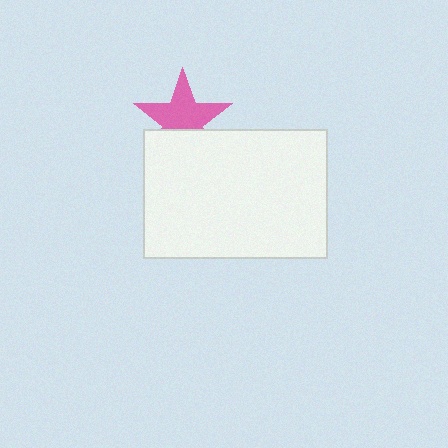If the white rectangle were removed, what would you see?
You would see the complete pink star.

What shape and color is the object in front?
The object in front is a white rectangle.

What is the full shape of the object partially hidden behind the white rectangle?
The partially hidden object is a pink star.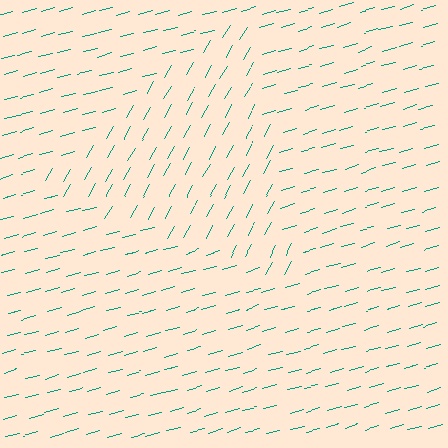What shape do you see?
I see a triangle.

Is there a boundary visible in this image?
Yes, there is a texture boundary formed by a change in line orientation.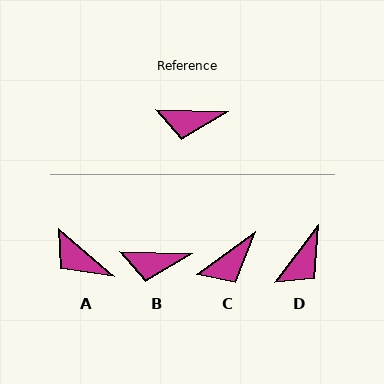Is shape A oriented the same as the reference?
No, it is off by about 39 degrees.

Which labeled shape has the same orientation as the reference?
B.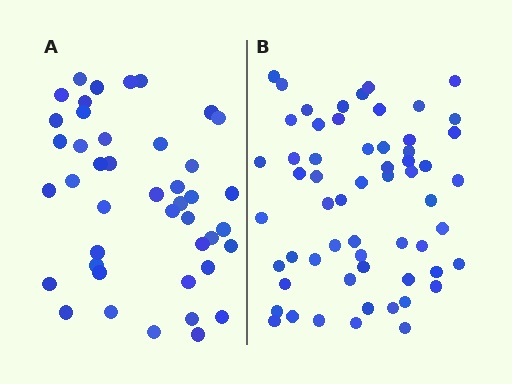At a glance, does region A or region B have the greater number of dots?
Region B (the right region) has more dots.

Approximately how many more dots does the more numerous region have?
Region B has approximately 15 more dots than region A.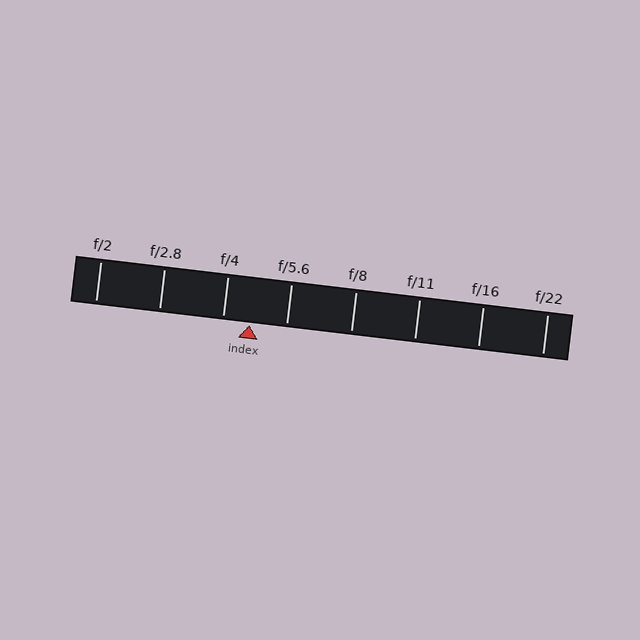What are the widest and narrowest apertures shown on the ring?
The widest aperture shown is f/2 and the narrowest is f/22.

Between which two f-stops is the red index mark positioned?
The index mark is between f/4 and f/5.6.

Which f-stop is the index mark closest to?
The index mark is closest to f/4.